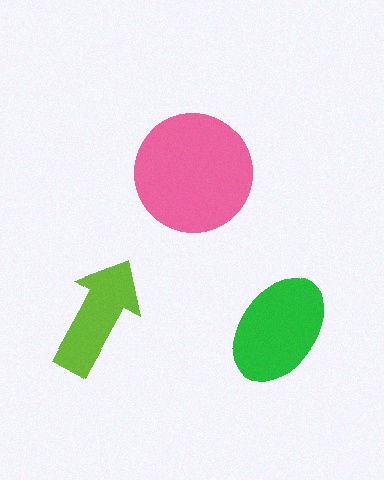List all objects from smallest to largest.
The lime arrow, the green ellipse, the pink circle.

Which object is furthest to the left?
The lime arrow is leftmost.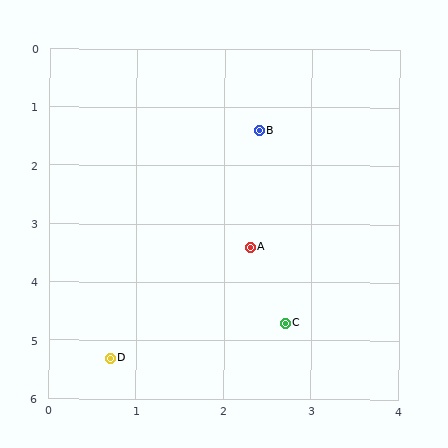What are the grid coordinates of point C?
Point C is at approximately (2.7, 4.7).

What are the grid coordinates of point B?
Point B is at approximately (2.4, 1.4).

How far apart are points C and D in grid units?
Points C and D are about 2.1 grid units apart.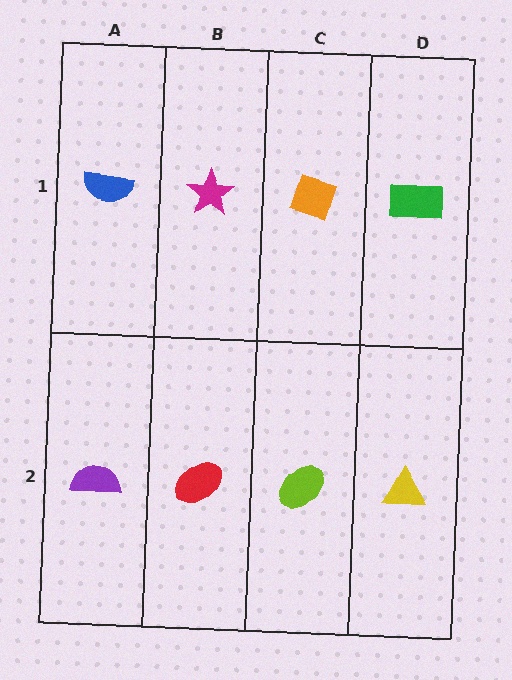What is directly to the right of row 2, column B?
A lime ellipse.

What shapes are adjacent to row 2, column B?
A magenta star (row 1, column B), a purple semicircle (row 2, column A), a lime ellipse (row 2, column C).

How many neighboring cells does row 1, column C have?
3.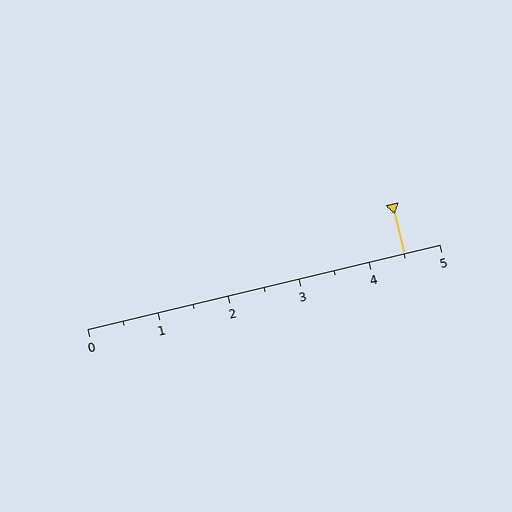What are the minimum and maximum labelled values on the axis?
The axis runs from 0 to 5.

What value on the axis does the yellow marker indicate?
The marker indicates approximately 4.5.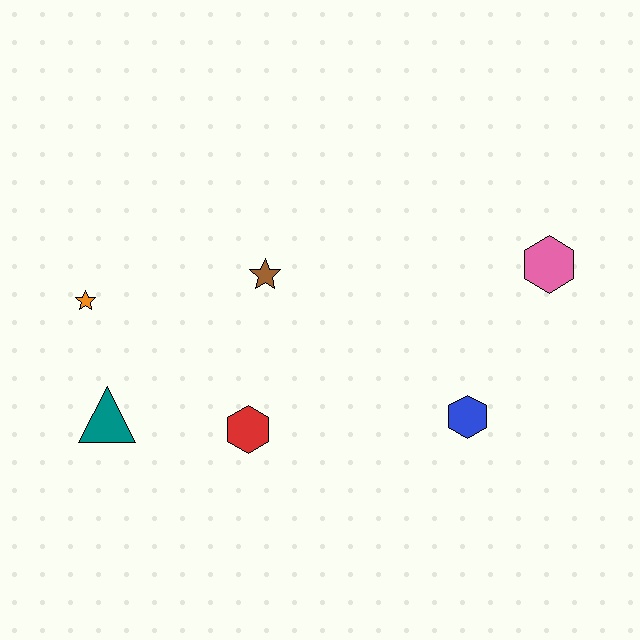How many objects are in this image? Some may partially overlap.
There are 6 objects.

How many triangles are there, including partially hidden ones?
There is 1 triangle.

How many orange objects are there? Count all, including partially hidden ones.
There is 1 orange object.